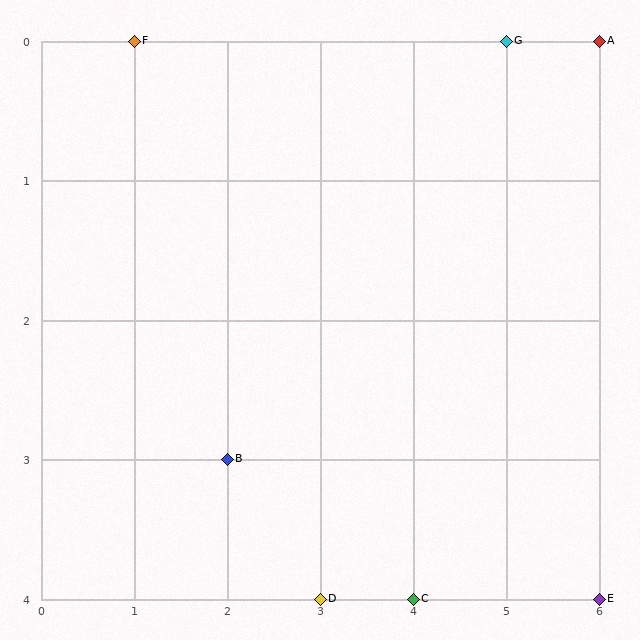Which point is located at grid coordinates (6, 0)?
Point A is at (6, 0).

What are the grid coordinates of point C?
Point C is at grid coordinates (4, 4).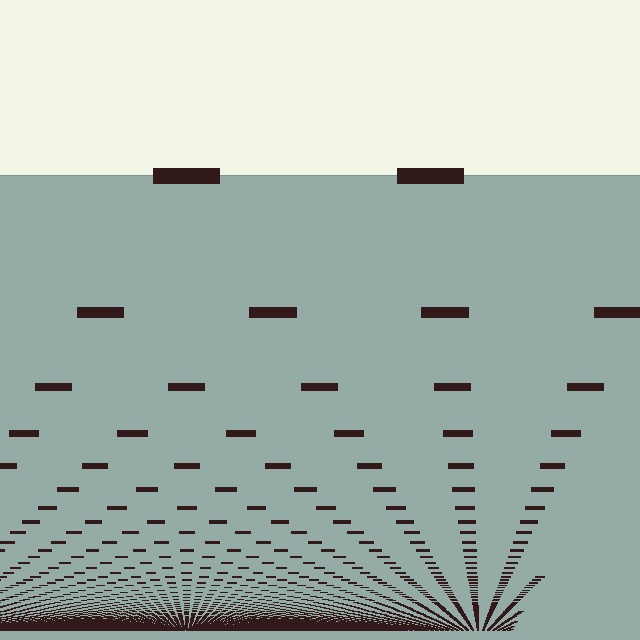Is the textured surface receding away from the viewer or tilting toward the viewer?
The surface appears to tilt toward the viewer. Texture elements get larger and sparser toward the top.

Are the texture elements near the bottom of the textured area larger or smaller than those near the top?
Smaller. The gradient is inverted — elements near the bottom are smaller and denser.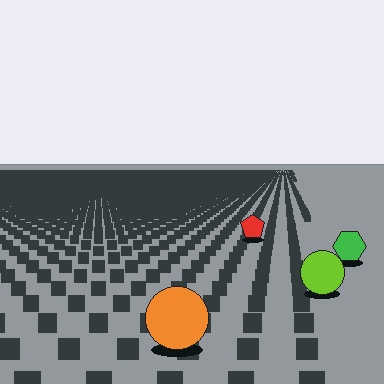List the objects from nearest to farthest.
From nearest to farthest: the orange circle, the lime circle, the green hexagon, the red pentagon.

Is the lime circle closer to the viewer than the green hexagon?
Yes. The lime circle is closer — you can tell from the texture gradient: the ground texture is coarser near it.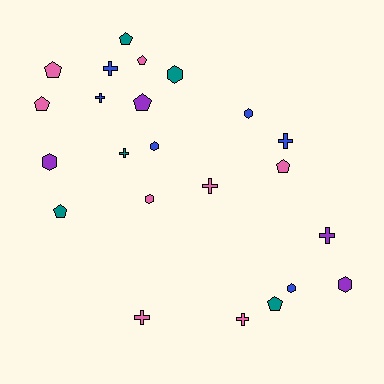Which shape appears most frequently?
Cross, with 8 objects.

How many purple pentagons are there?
There is 1 purple pentagon.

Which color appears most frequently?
Pink, with 8 objects.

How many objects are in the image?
There are 23 objects.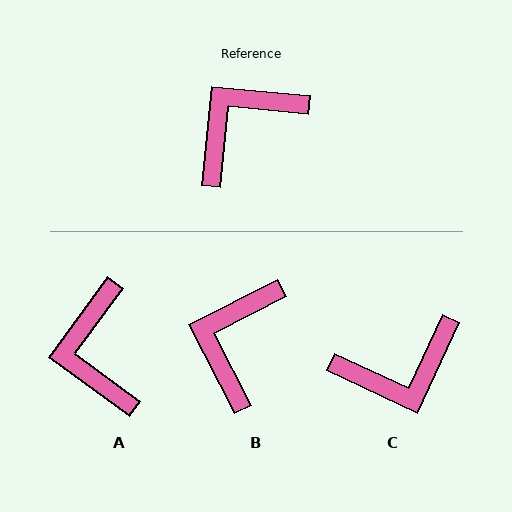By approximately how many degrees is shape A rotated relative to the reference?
Approximately 59 degrees counter-clockwise.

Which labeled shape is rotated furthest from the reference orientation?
C, about 160 degrees away.